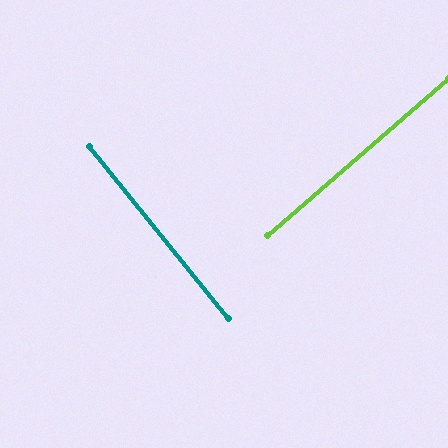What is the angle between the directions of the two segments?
Approximately 88 degrees.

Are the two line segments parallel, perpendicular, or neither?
Perpendicular — they meet at approximately 88°.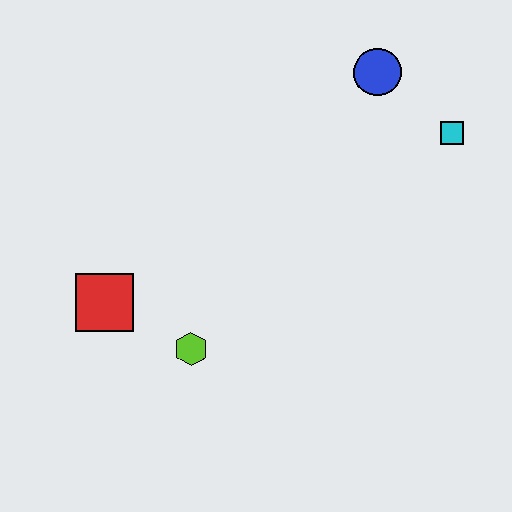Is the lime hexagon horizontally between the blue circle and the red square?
Yes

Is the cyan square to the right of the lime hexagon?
Yes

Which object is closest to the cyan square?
The blue circle is closest to the cyan square.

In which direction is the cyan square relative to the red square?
The cyan square is to the right of the red square.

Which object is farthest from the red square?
The cyan square is farthest from the red square.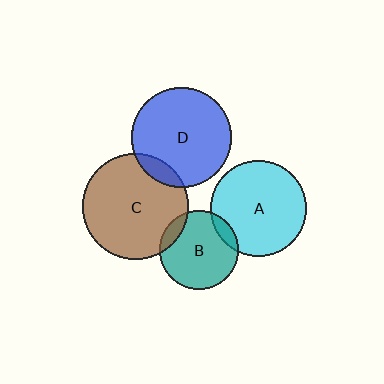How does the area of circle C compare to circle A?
Approximately 1.2 times.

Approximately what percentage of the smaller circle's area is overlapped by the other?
Approximately 10%.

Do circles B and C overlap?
Yes.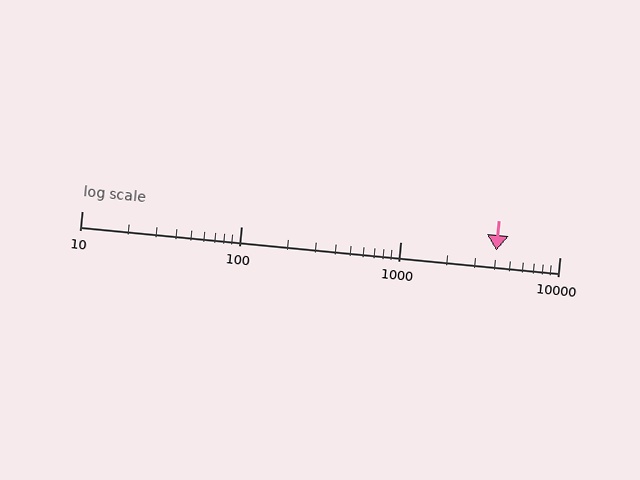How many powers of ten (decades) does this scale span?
The scale spans 3 decades, from 10 to 10000.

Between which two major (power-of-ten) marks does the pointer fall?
The pointer is between 1000 and 10000.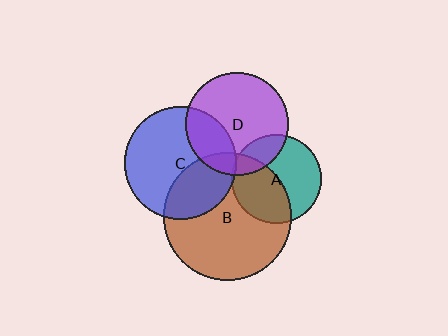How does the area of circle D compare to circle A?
Approximately 1.3 times.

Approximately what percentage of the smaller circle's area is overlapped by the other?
Approximately 10%.